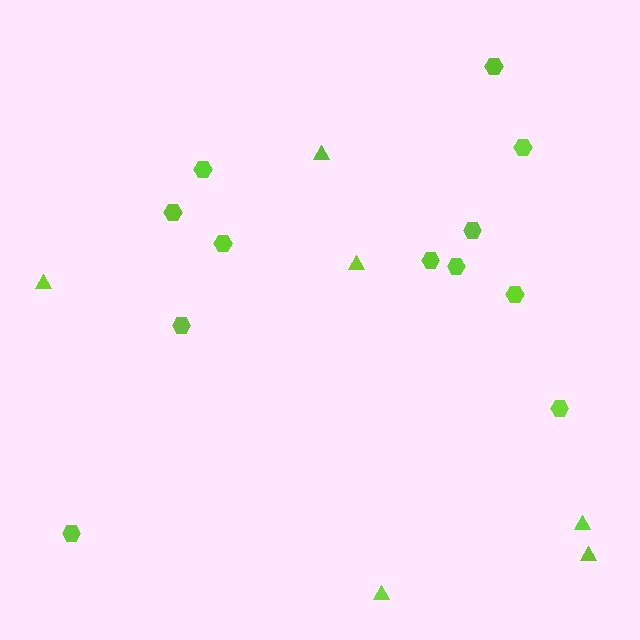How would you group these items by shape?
There are 2 groups: one group of triangles (6) and one group of hexagons (12).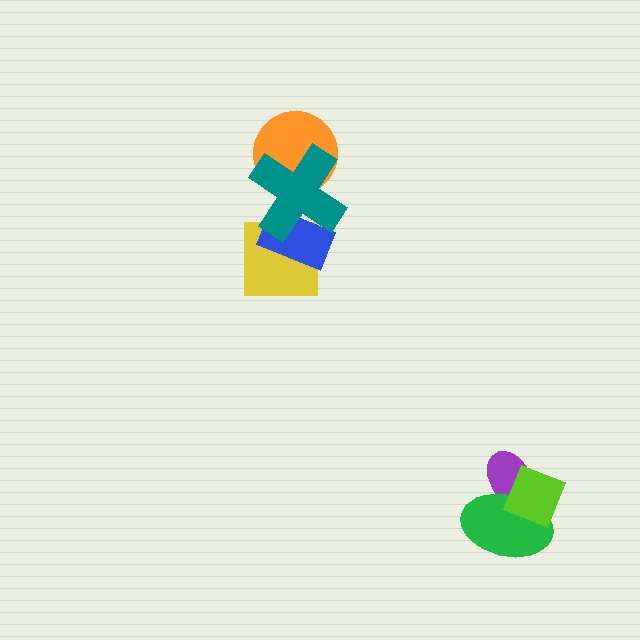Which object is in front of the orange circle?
The teal cross is in front of the orange circle.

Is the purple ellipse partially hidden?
Yes, it is partially covered by another shape.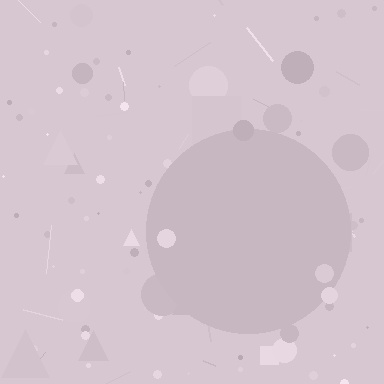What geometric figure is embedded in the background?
A circle is embedded in the background.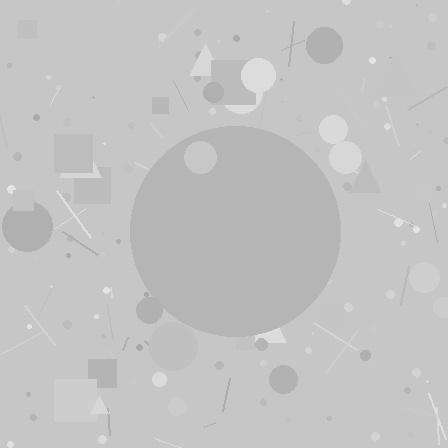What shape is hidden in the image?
A circle is hidden in the image.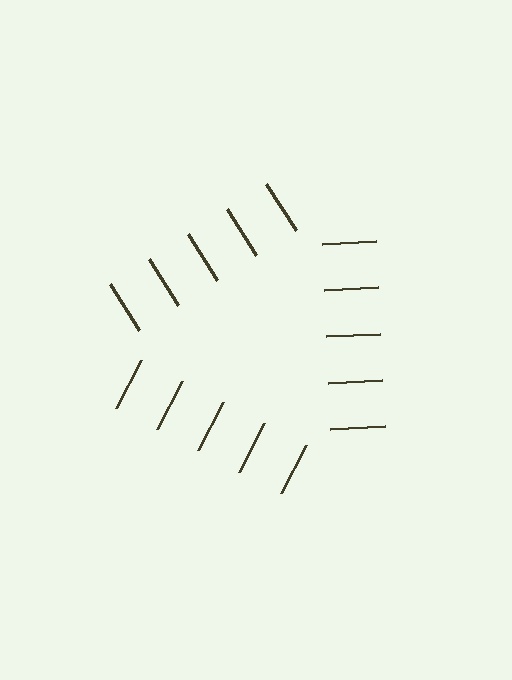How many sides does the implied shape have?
3 sides — the line-ends trace a triangle.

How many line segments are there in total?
15 — 5 along each of the 3 edges.